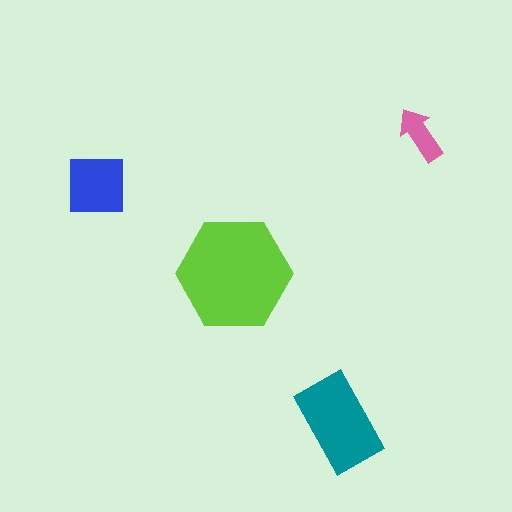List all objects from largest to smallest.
The lime hexagon, the teal rectangle, the blue square, the pink arrow.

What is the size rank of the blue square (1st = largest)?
3rd.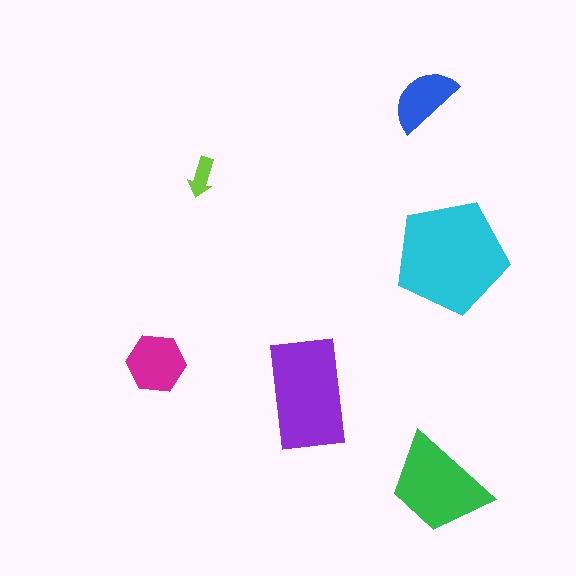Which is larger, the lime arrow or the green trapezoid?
The green trapezoid.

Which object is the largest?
The cyan pentagon.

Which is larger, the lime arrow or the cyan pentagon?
The cyan pentagon.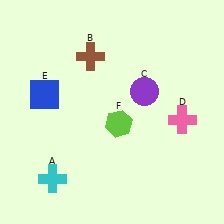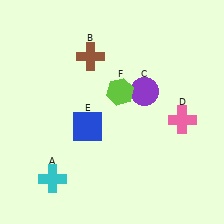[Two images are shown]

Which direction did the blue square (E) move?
The blue square (E) moved right.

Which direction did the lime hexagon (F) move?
The lime hexagon (F) moved up.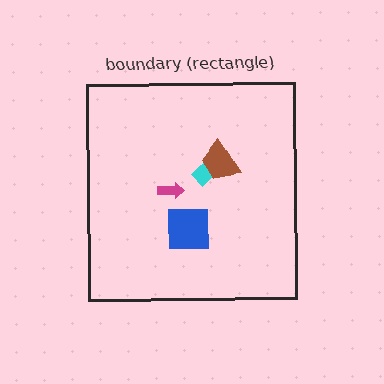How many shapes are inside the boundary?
4 inside, 0 outside.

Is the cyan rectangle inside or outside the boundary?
Inside.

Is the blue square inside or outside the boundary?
Inside.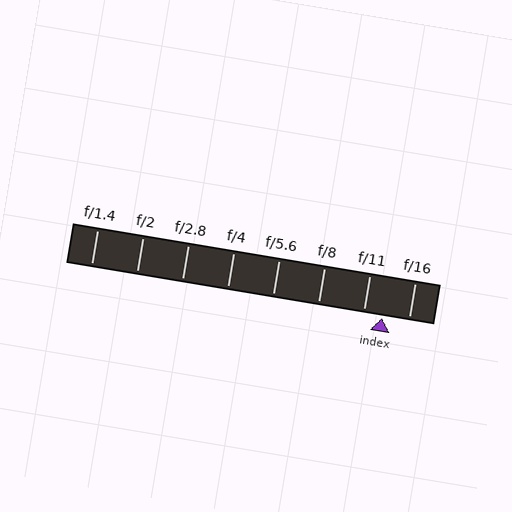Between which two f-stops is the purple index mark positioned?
The index mark is between f/11 and f/16.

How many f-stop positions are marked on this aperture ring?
There are 8 f-stop positions marked.